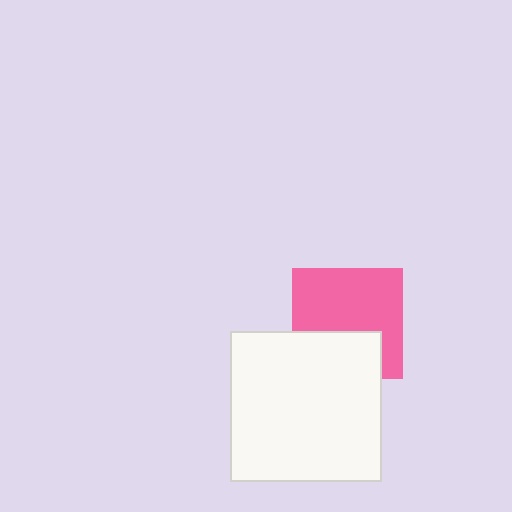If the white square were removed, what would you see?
You would see the complete pink square.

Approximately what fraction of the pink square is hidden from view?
Roughly 34% of the pink square is hidden behind the white square.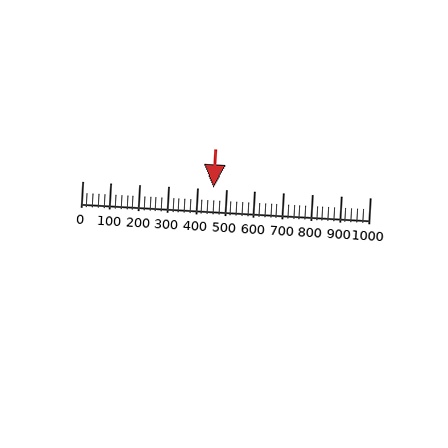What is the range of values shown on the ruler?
The ruler shows values from 0 to 1000.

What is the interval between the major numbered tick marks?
The major tick marks are spaced 100 units apart.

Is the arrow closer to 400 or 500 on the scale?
The arrow is closer to 500.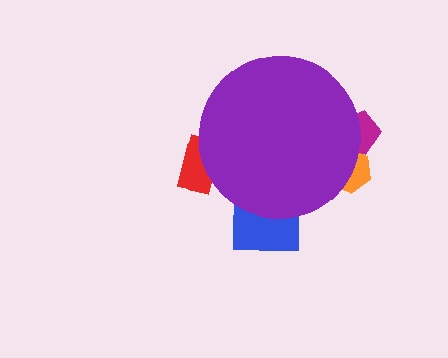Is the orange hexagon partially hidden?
Yes, the orange hexagon is partially hidden behind the purple circle.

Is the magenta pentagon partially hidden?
Yes, the magenta pentagon is partially hidden behind the purple circle.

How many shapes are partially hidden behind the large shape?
4 shapes are partially hidden.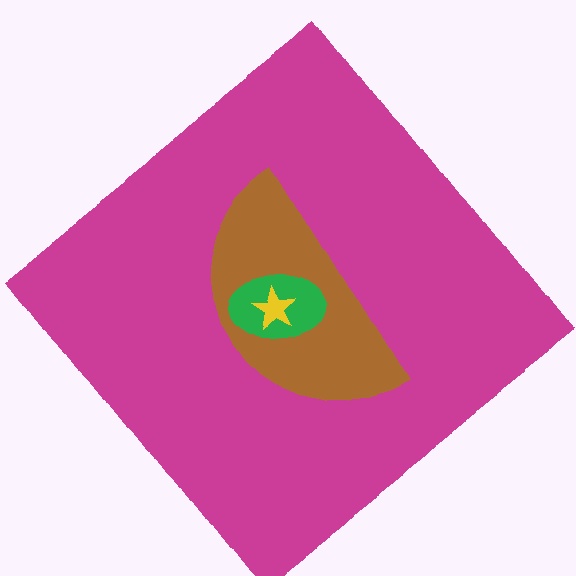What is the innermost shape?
The yellow star.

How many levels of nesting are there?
4.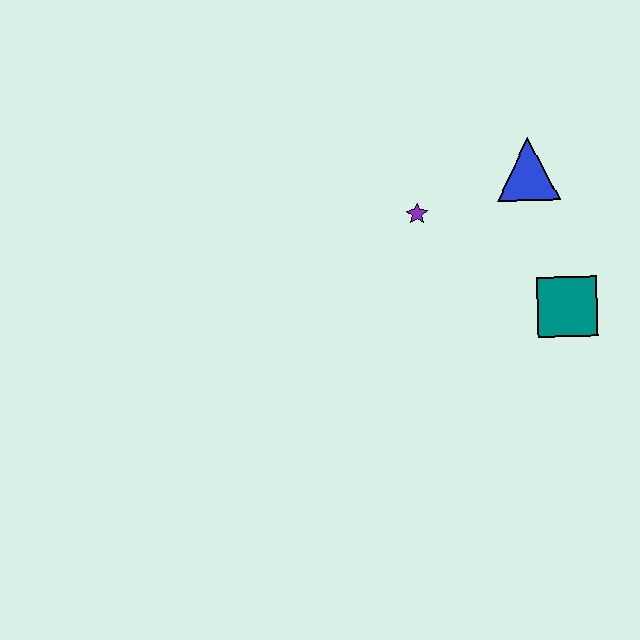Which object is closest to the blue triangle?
The purple star is closest to the blue triangle.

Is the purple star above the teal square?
Yes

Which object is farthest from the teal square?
The purple star is farthest from the teal square.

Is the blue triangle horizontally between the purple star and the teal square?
Yes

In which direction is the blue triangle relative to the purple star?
The blue triangle is to the right of the purple star.